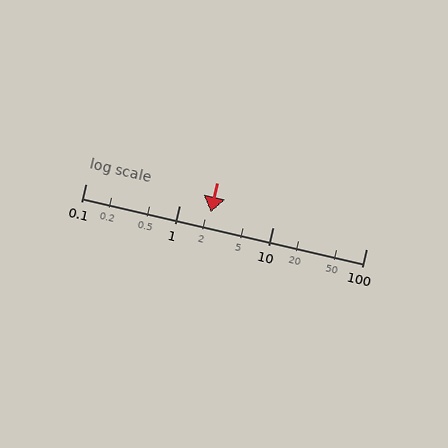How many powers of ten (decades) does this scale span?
The scale spans 3 decades, from 0.1 to 100.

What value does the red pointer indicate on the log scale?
The pointer indicates approximately 2.2.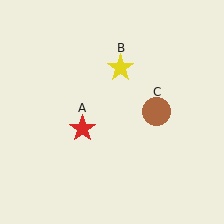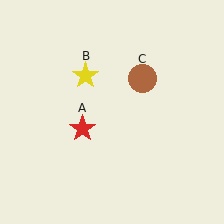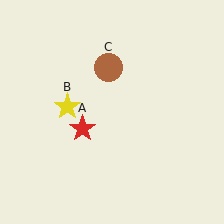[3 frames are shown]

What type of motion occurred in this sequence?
The yellow star (object B), brown circle (object C) rotated counterclockwise around the center of the scene.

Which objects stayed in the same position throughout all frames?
Red star (object A) remained stationary.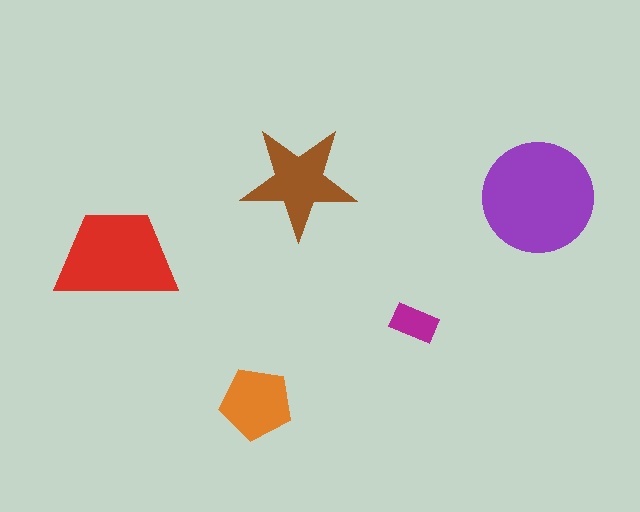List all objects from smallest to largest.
The magenta rectangle, the orange pentagon, the brown star, the red trapezoid, the purple circle.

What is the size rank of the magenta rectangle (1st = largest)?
5th.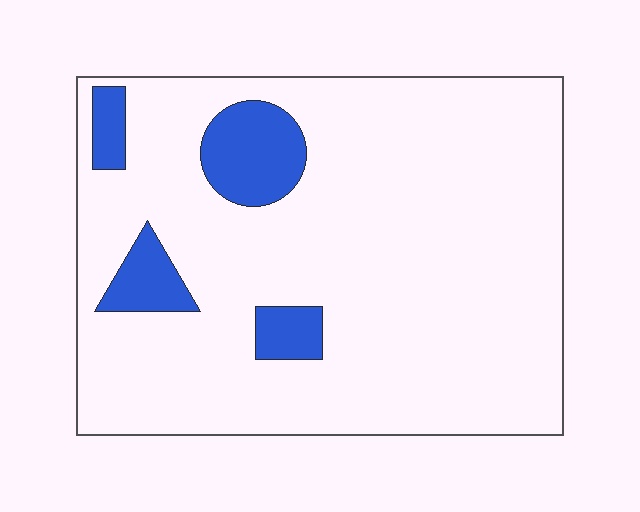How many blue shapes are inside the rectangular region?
4.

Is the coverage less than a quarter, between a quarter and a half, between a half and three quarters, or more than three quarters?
Less than a quarter.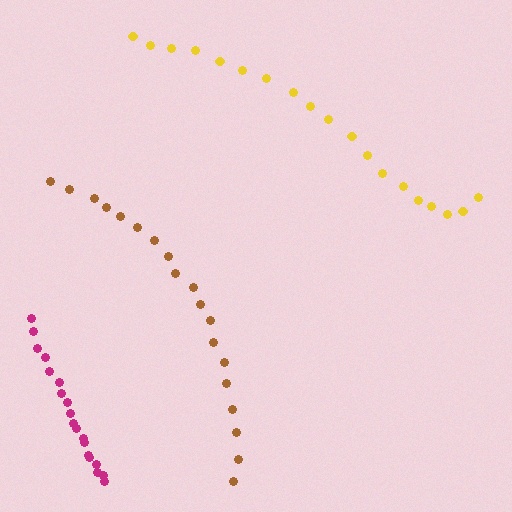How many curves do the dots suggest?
There are 3 distinct paths.